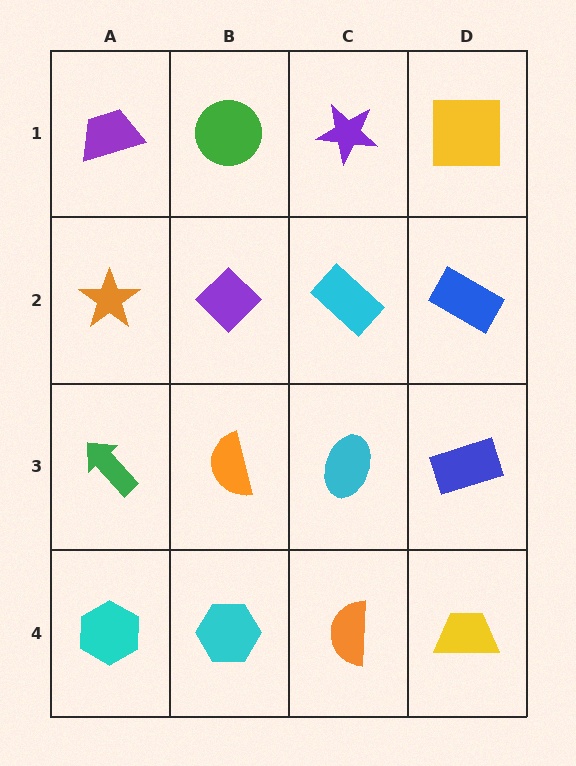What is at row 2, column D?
A blue rectangle.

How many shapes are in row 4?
4 shapes.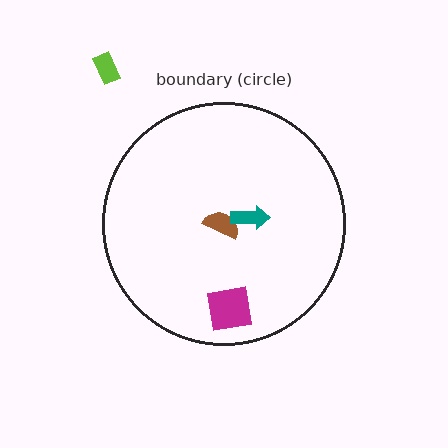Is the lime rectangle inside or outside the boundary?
Outside.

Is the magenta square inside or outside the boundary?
Inside.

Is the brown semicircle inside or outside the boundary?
Inside.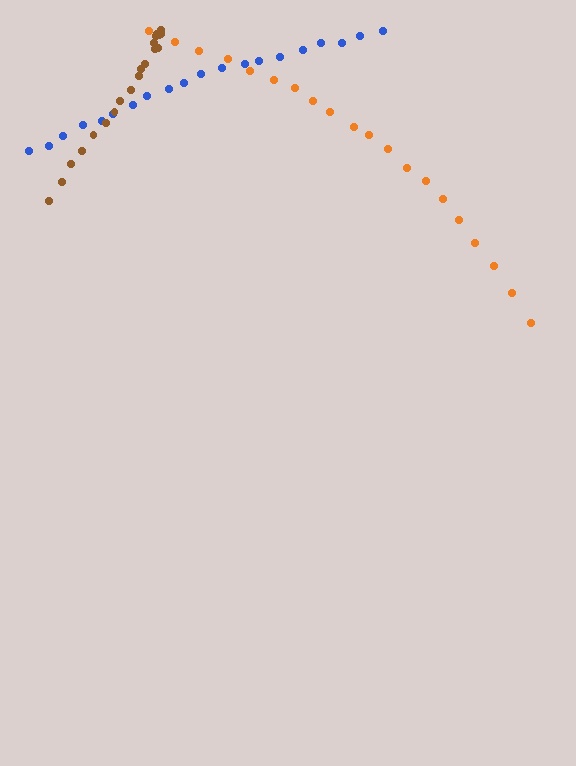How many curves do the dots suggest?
There are 3 distinct paths.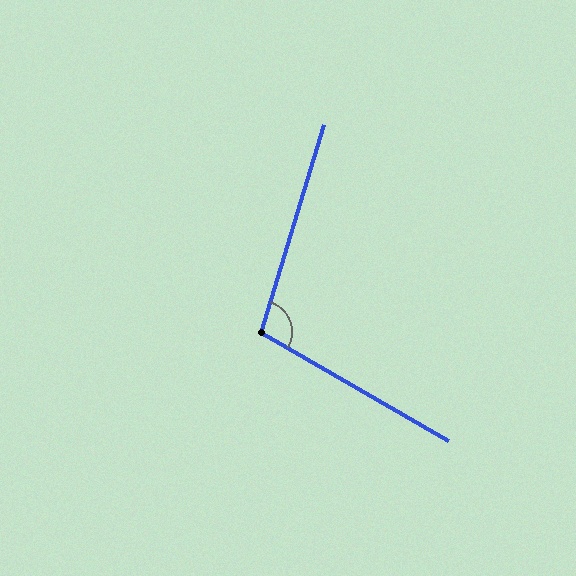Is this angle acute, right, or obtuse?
It is obtuse.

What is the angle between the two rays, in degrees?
Approximately 103 degrees.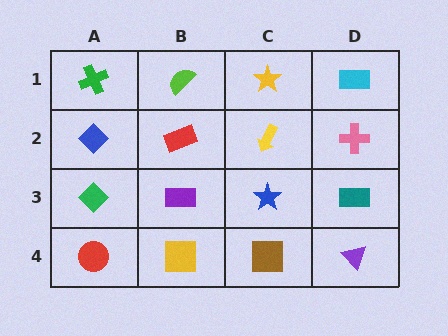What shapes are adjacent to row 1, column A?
A blue diamond (row 2, column A), a lime semicircle (row 1, column B).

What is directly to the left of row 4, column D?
A brown square.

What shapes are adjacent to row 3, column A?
A blue diamond (row 2, column A), a red circle (row 4, column A), a purple rectangle (row 3, column B).